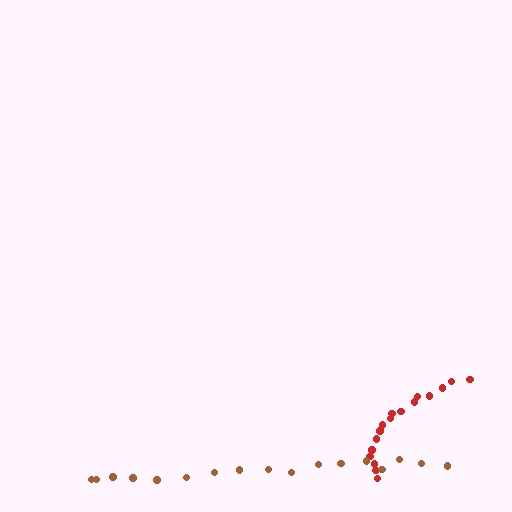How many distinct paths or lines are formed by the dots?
There are 2 distinct paths.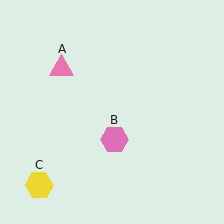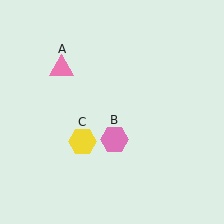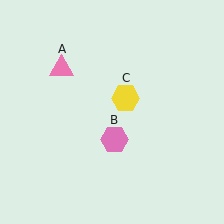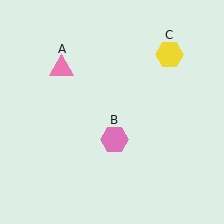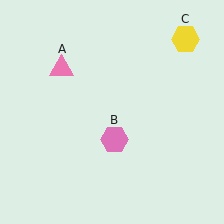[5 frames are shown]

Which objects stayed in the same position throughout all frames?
Pink triangle (object A) and pink hexagon (object B) remained stationary.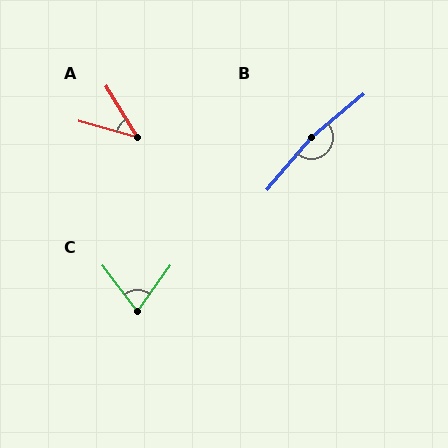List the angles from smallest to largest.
A (42°), C (73°), B (170°).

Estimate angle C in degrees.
Approximately 73 degrees.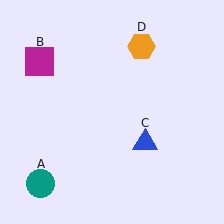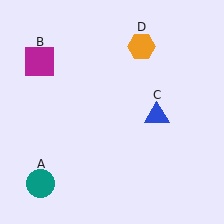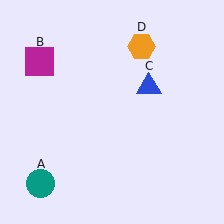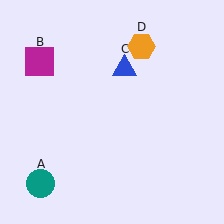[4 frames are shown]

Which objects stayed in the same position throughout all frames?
Teal circle (object A) and magenta square (object B) and orange hexagon (object D) remained stationary.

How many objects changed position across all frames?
1 object changed position: blue triangle (object C).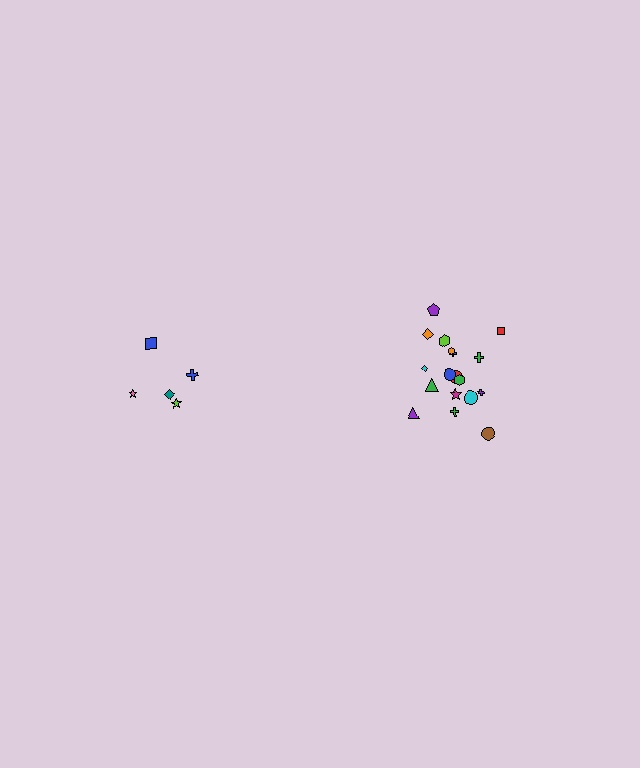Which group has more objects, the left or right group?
The right group.